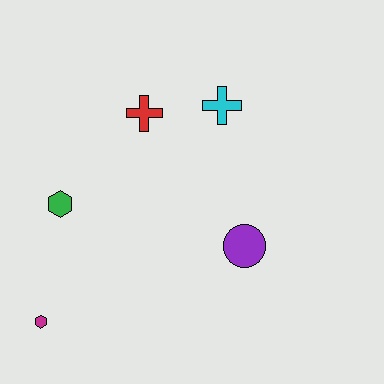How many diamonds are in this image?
There are no diamonds.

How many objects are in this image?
There are 5 objects.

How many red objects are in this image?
There is 1 red object.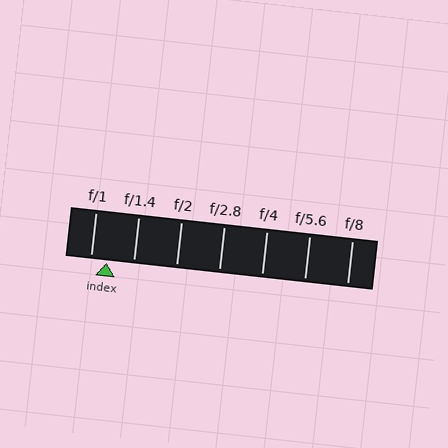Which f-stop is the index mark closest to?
The index mark is closest to f/1.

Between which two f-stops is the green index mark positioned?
The index mark is between f/1 and f/1.4.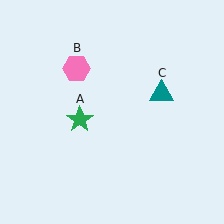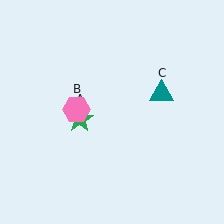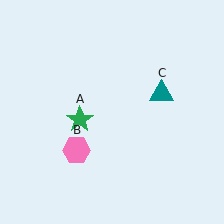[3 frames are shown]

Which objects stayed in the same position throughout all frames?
Green star (object A) and teal triangle (object C) remained stationary.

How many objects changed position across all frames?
1 object changed position: pink hexagon (object B).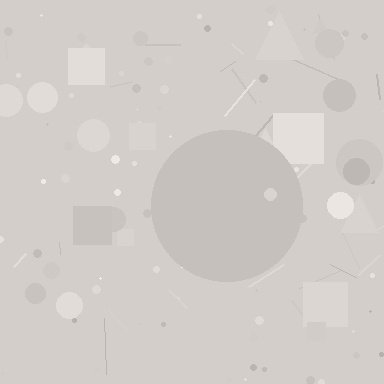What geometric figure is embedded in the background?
A circle is embedded in the background.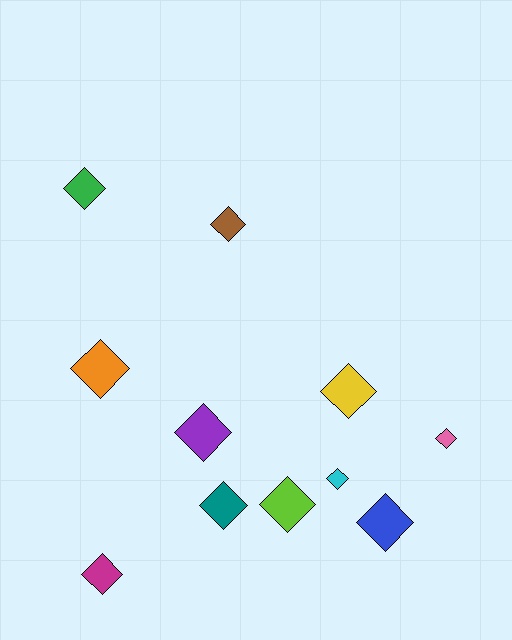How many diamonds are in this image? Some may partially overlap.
There are 11 diamonds.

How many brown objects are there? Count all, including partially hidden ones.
There is 1 brown object.